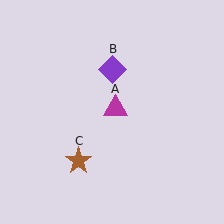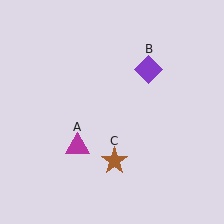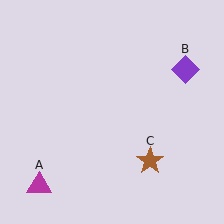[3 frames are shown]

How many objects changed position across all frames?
3 objects changed position: magenta triangle (object A), purple diamond (object B), brown star (object C).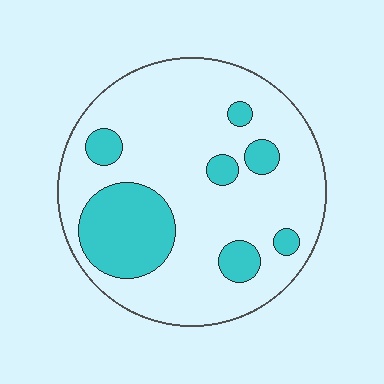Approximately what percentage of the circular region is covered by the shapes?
Approximately 25%.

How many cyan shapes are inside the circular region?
7.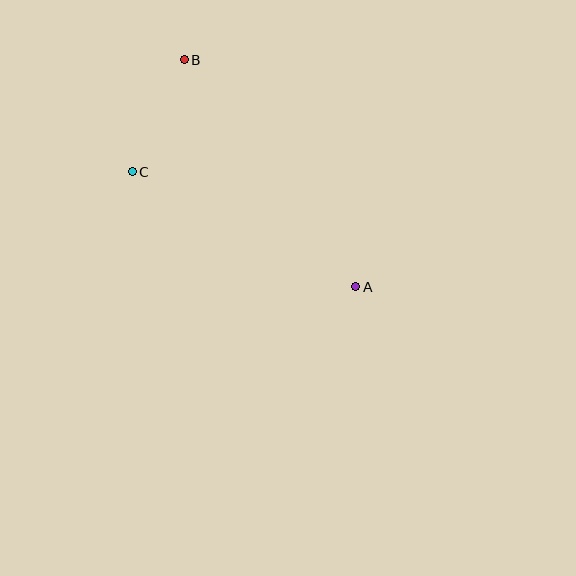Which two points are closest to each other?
Points B and C are closest to each other.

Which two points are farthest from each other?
Points A and B are farthest from each other.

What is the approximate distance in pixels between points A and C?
The distance between A and C is approximately 251 pixels.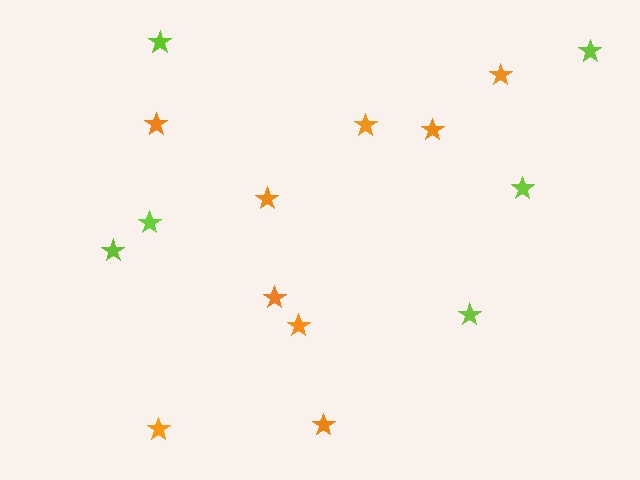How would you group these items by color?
There are 2 groups: one group of lime stars (6) and one group of orange stars (9).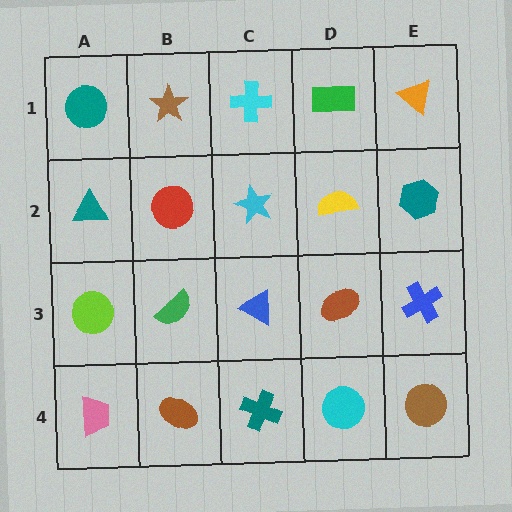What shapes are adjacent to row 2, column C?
A cyan cross (row 1, column C), a blue triangle (row 3, column C), a red circle (row 2, column B), a yellow semicircle (row 2, column D).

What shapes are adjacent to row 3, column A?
A teal triangle (row 2, column A), a pink trapezoid (row 4, column A), a green semicircle (row 3, column B).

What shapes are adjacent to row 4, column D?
A brown ellipse (row 3, column D), a teal cross (row 4, column C), a brown circle (row 4, column E).